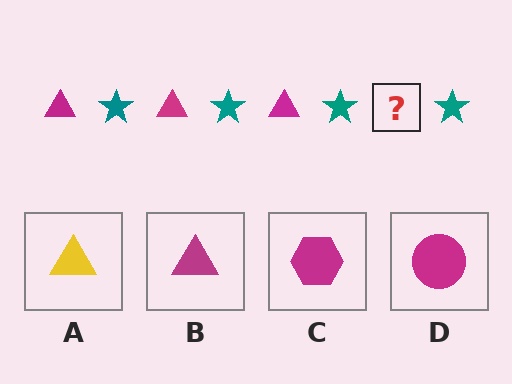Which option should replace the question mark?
Option B.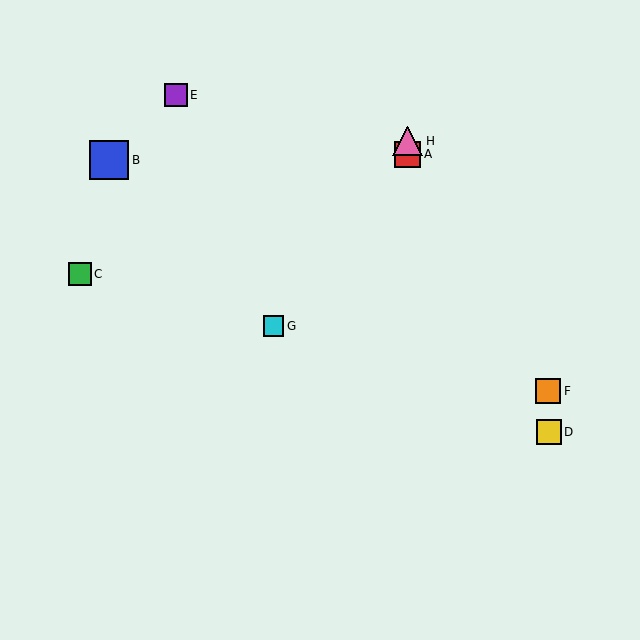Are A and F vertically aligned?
No, A is at x≈408 and F is at x≈548.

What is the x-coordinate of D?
Object D is at x≈549.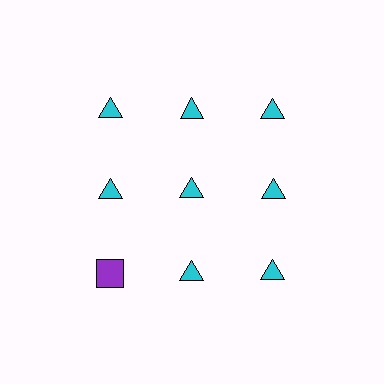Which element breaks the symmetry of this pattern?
The purple square in the third row, leftmost column breaks the symmetry. All other shapes are cyan triangles.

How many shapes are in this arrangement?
There are 9 shapes arranged in a grid pattern.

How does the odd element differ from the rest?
It differs in both color (purple instead of cyan) and shape (square instead of triangle).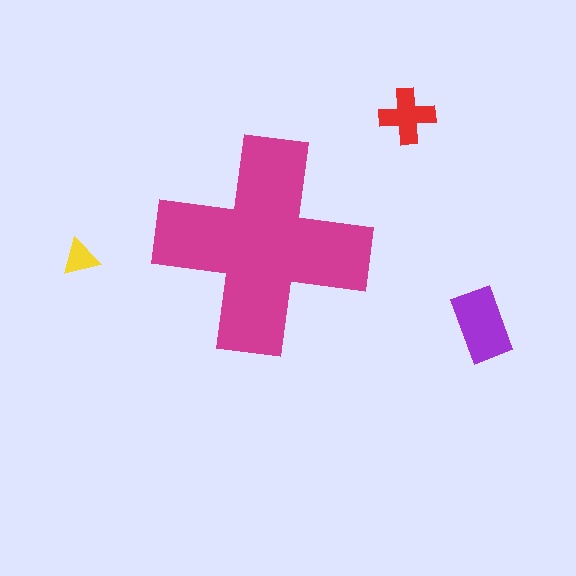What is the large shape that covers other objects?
A magenta cross.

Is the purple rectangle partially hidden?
No, the purple rectangle is fully visible.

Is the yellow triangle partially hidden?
No, the yellow triangle is fully visible.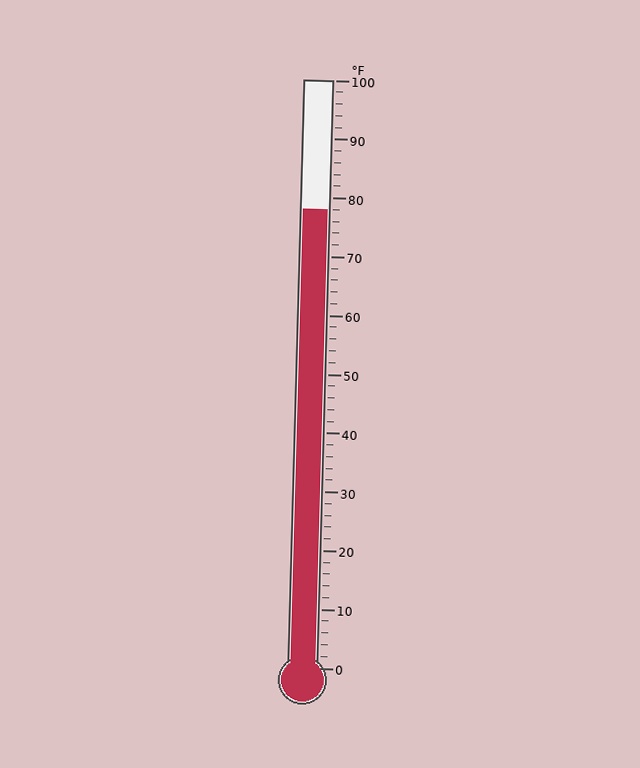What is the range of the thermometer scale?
The thermometer scale ranges from 0°F to 100°F.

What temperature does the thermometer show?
The thermometer shows approximately 78°F.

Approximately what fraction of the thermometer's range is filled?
The thermometer is filled to approximately 80% of its range.